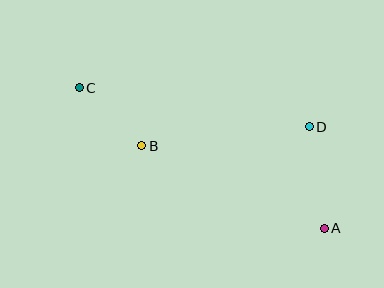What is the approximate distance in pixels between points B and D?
The distance between B and D is approximately 169 pixels.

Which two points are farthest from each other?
Points A and C are farthest from each other.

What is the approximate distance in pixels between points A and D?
The distance between A and D is approximately 102 pixels.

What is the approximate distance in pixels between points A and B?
The distance between A and B is approximately 200 pixels.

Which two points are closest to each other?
Points B and C are closest to each other.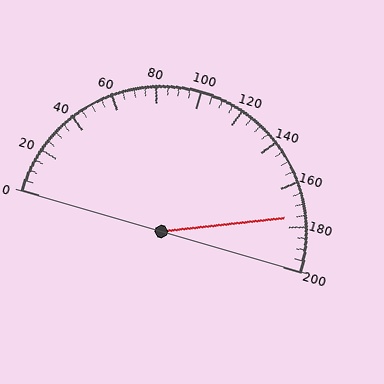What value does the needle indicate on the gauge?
The needle indicates approximately 175.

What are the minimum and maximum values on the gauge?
The gauge ranges from 0 to 200.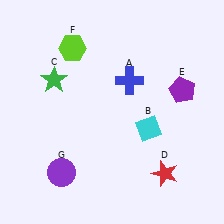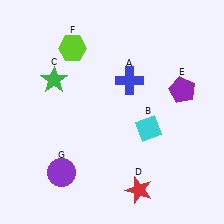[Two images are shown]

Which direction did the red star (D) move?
The red star (D) moved left.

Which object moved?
The red star (D) moved left.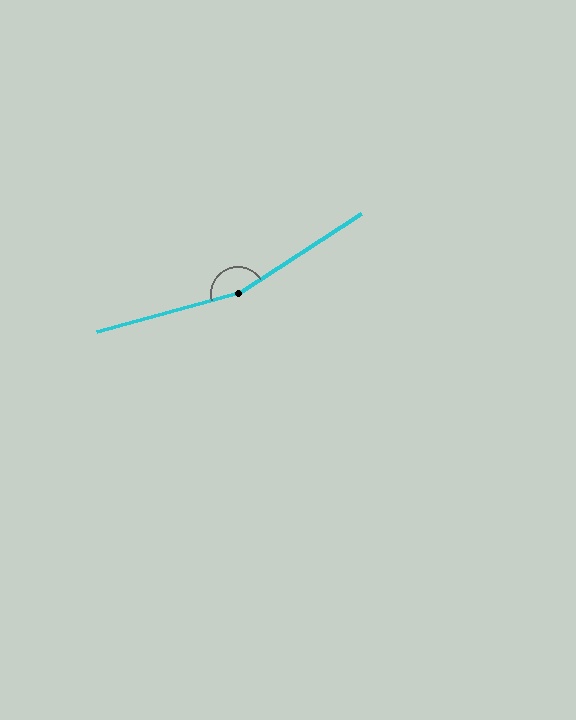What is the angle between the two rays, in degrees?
Approximately 162 degrees.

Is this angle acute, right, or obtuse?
It is obtuse.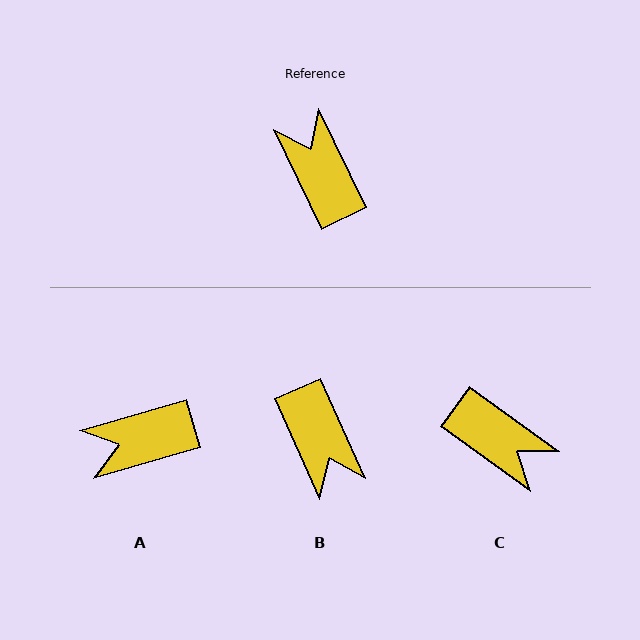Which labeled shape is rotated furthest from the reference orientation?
B, about 178 degrees away.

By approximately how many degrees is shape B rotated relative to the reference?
Approximately 178 degrees counter-clockwise.